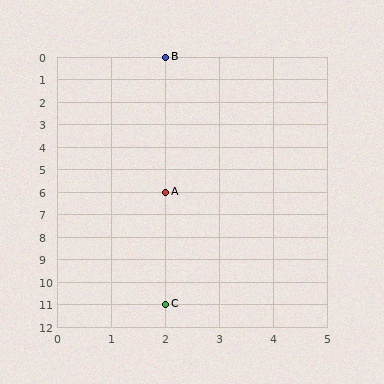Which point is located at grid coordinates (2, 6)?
Point A is at (2, 6).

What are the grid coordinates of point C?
Point C is at grid coordinates (2, 11).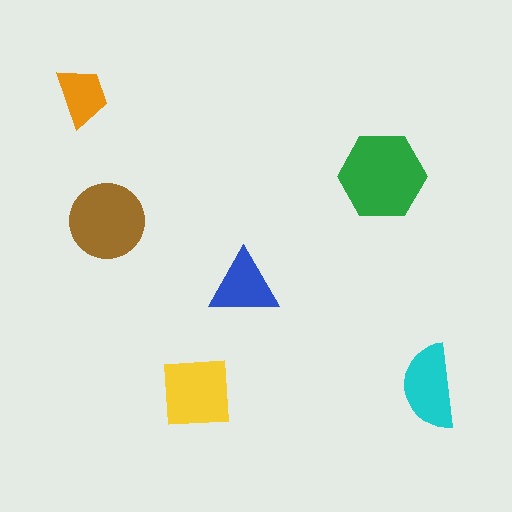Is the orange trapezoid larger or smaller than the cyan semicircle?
Smaller.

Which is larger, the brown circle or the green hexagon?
The green hexagon.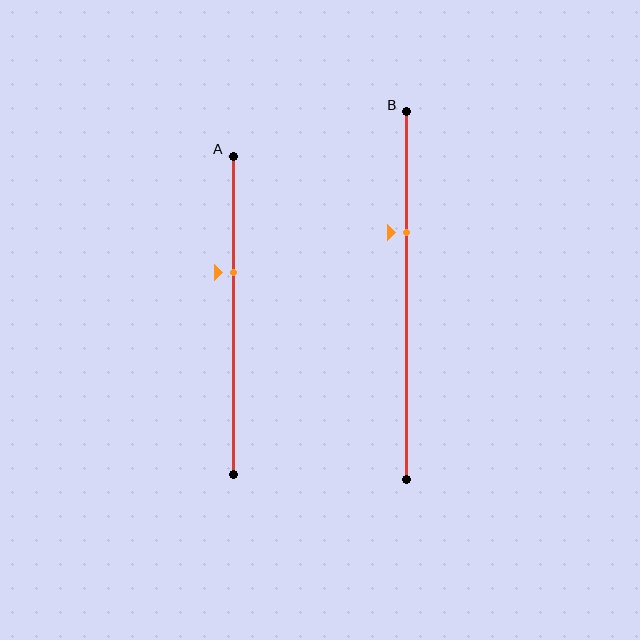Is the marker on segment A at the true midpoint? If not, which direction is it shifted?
No, the marker on segment A is shifted upward by about 14% of the segment length.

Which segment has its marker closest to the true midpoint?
Segment A has its marker closest to the true midpoint.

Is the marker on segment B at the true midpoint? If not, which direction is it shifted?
No, the marker on segment B is shifted upward by about 17% of the segment length.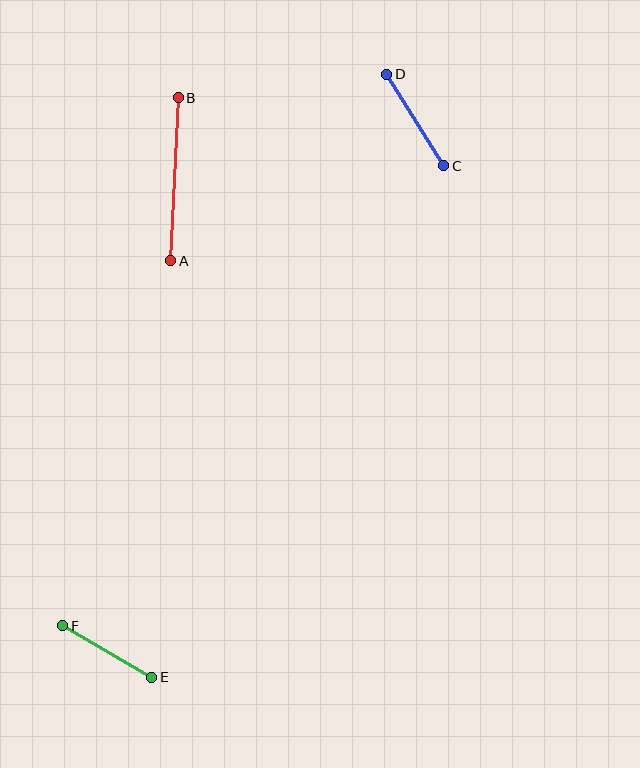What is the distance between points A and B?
The distance is approximately 163 pixels.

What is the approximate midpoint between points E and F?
The midpoint is at approximately (107, 651) pixels.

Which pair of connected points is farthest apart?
Points A and B are farthest apart.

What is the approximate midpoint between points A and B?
The midpoint is at approximately (174, 179) pixels.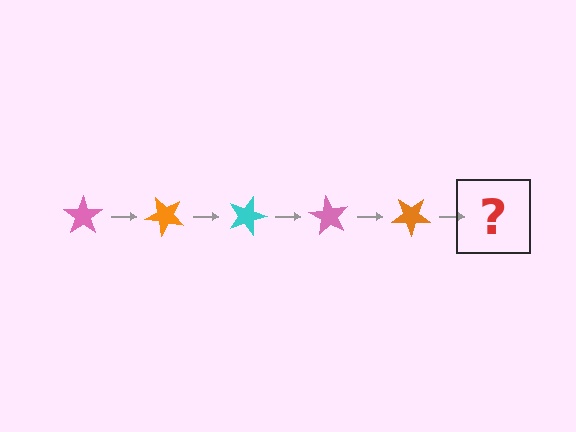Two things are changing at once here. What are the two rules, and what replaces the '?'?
The two rules are that it rotates 45 degrees each step and the color cycles through pink, orange, and cyan. The '?' should be a cyan star, rotated 225 degrees from the start.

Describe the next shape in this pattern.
It should be a cyan star, rotated 225 degrees from the start.